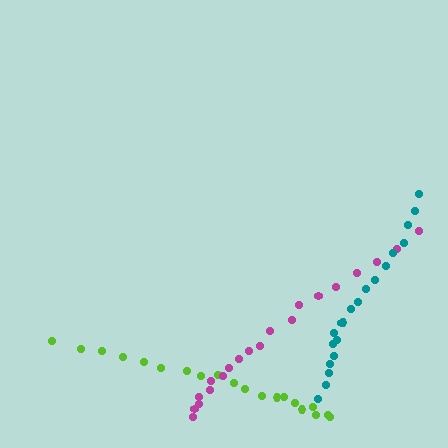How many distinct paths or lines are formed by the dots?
There are 3 distinct paths.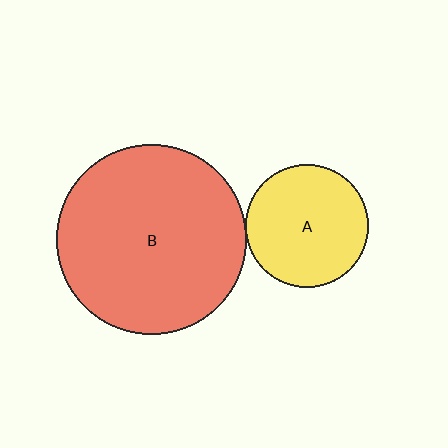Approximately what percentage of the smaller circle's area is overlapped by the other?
Approximately 5%.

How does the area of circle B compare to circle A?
Approximately 2.4 times.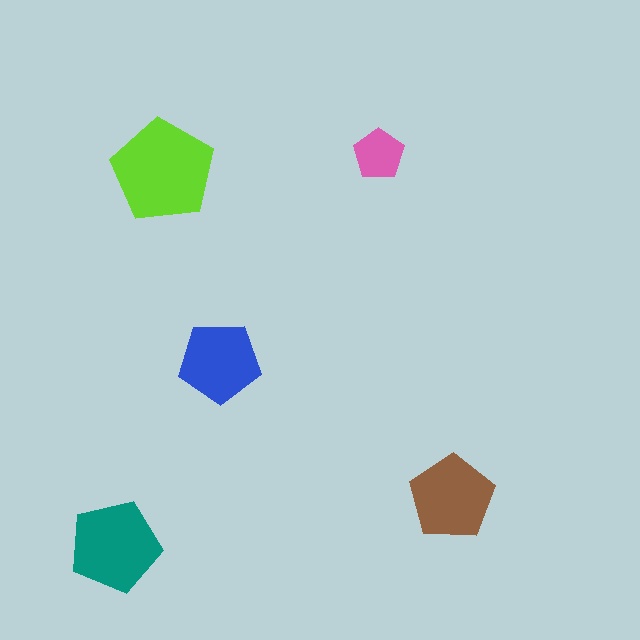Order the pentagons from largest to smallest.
the lime one, the teal one, the brown one, the blue one, the pink one.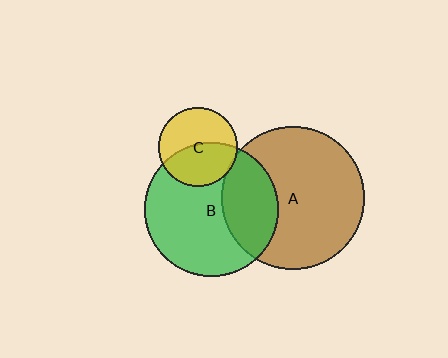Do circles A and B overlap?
Yes.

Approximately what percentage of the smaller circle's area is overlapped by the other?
Approximately 30%.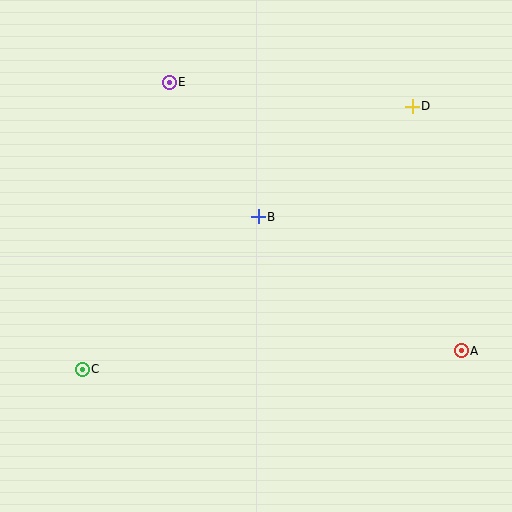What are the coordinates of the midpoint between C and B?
The midpoint between C and B is at (170, 293).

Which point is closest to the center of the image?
Point B at (258, 217) is closest to the center.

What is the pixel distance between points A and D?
The distance between A and D is 249 pixels.